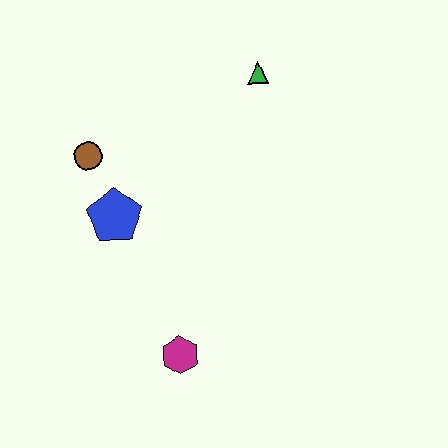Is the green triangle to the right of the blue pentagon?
Yes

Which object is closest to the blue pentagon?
The brown circle is closest to the blue pentagon.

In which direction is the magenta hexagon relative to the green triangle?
The magenta hexagon is below the green triangle.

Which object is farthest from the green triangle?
The magenta hexagon is farthest from the green triangle.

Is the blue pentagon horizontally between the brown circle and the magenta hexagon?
Yes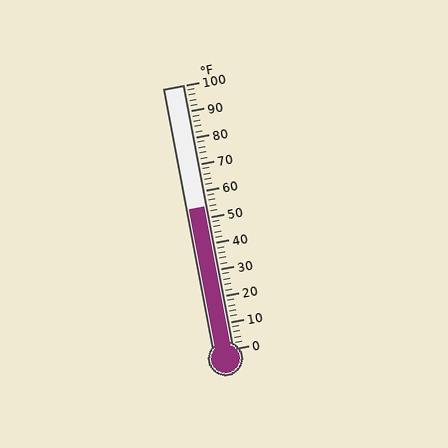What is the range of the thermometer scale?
The thermometer scale ranges from 0°F to 100°F.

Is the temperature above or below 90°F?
The temperature is below 90°F.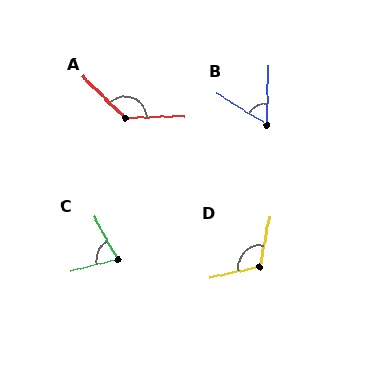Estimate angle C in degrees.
Approximately 75 degrees.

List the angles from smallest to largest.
B (60°), C (75°), D (114°), A (134°).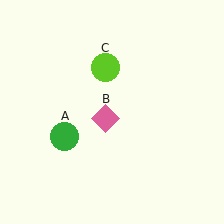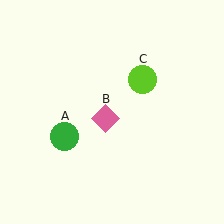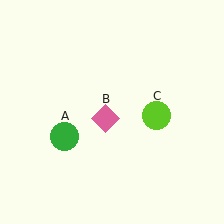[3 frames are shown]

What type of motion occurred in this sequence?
The lime circle (object C) rotated clockwise around the center of the scene.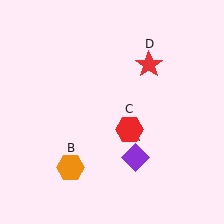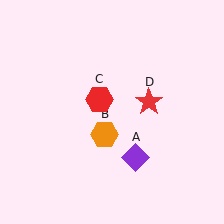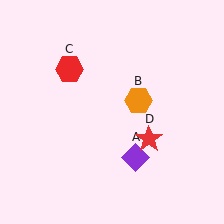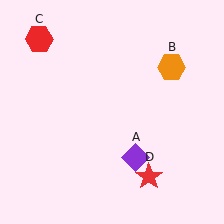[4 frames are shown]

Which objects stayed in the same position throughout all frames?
Purple diamond (object A) remained stationary.